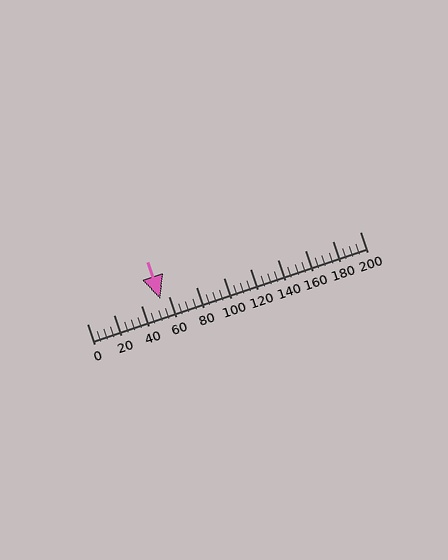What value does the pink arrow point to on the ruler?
The pink arrow points to approximately 54.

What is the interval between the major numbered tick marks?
The major tick marks are spaced 20 units apart.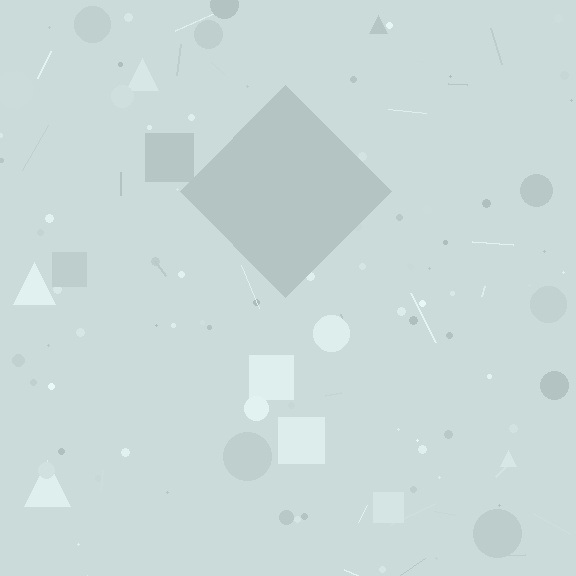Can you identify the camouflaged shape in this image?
The camouflaged shape is a diamond.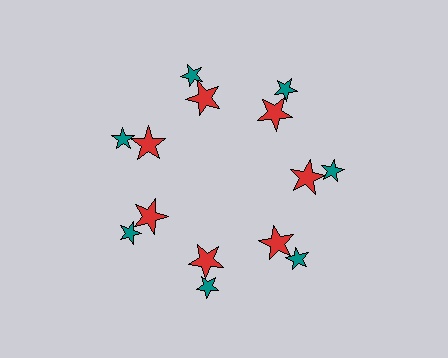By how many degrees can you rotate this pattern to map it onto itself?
The pattern maps onto itself every 51 degrees of rotation.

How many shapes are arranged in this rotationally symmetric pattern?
There are 14 shapes, arranged in 7 groups of 2.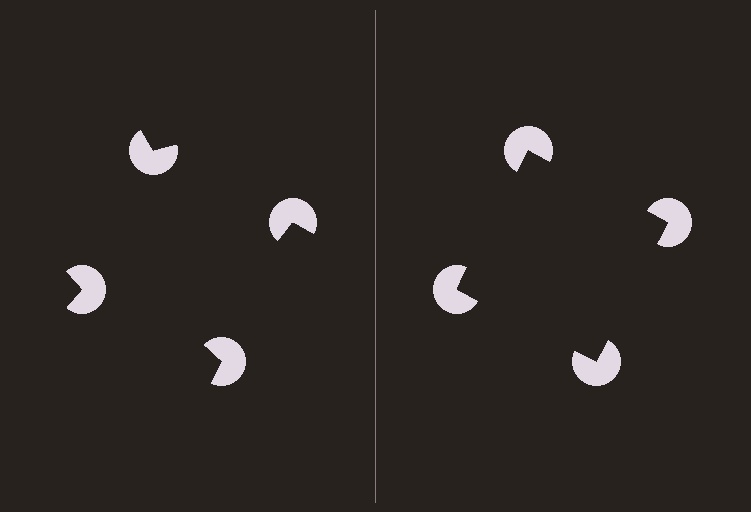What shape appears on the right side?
An illusory square.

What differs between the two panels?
The pac-man discs are positioned identically on both sides; only the wedge orientations differ. On the right they align to a square; on the left they are misaligned.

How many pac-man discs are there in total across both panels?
8 — 4 on each side.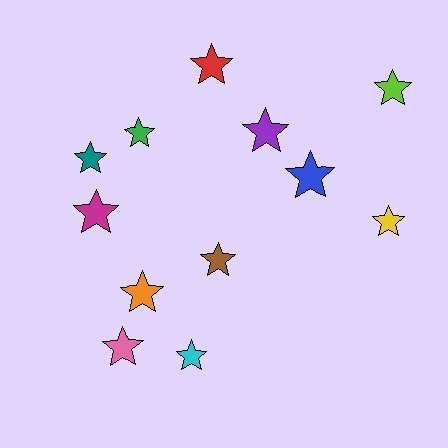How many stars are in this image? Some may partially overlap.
There are 12 stars.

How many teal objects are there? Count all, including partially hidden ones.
There is 1 teal object.